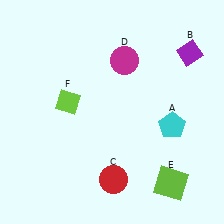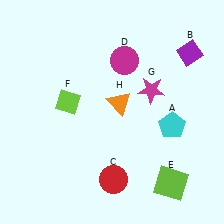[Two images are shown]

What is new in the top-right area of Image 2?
An orange triangle (H) was added in the top-right area of Image 2.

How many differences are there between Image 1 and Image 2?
There are 2 differences between the two images.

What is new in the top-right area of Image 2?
A magenta star (G) was added in the top-right area of Image 2.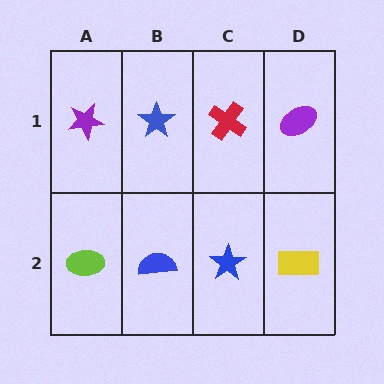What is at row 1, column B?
A blue star.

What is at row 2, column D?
A yellow rectangle.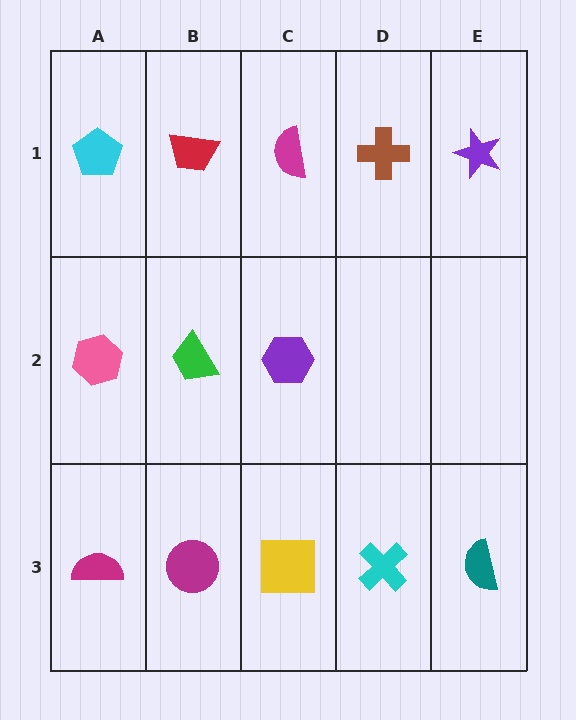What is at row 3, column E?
A teal semicircle.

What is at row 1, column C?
A magenta semicircle.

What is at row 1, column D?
A brown cross.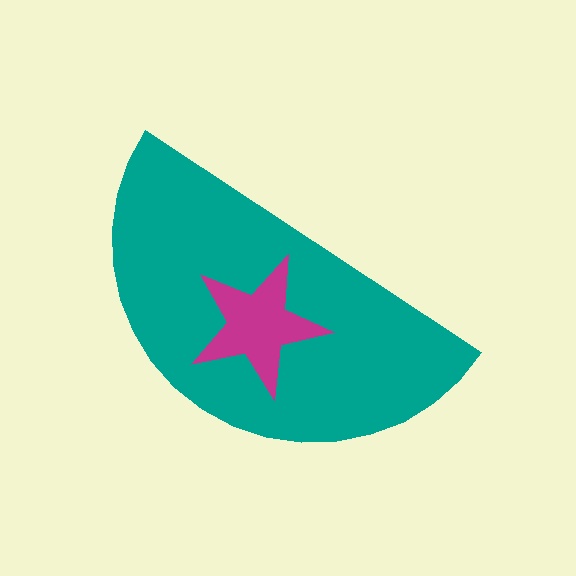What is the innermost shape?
The magenta star.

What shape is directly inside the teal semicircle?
The magenta star.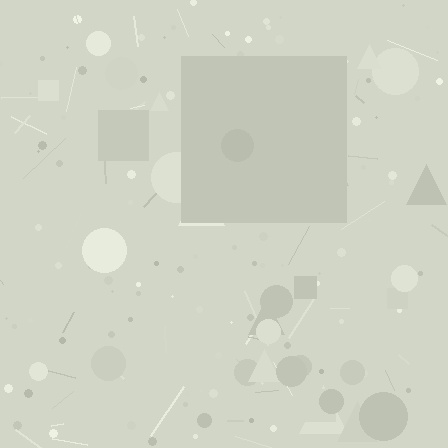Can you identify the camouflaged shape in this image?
The camouflaged shape is a square.